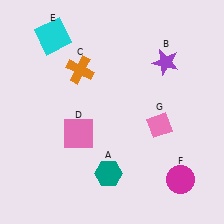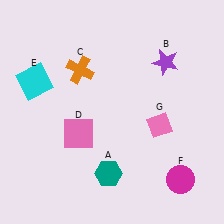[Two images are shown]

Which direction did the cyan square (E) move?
The cyan square (E) moved down.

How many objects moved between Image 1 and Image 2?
1 object moved between the two images.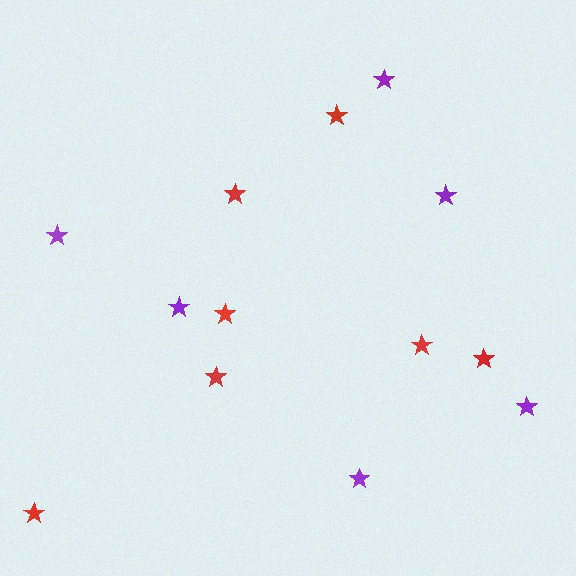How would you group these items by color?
There are 2 groups: one group of red stars (7) and one group of purple stars (6).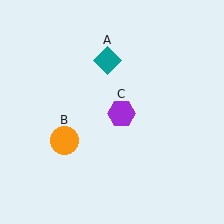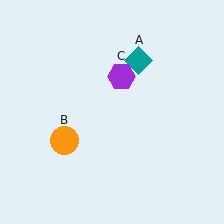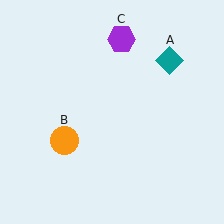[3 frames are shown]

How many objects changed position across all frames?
2 objects changed position: teal diamond (object A), purple hexagon (object C).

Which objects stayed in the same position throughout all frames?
Orange circle (object B) remained stationary.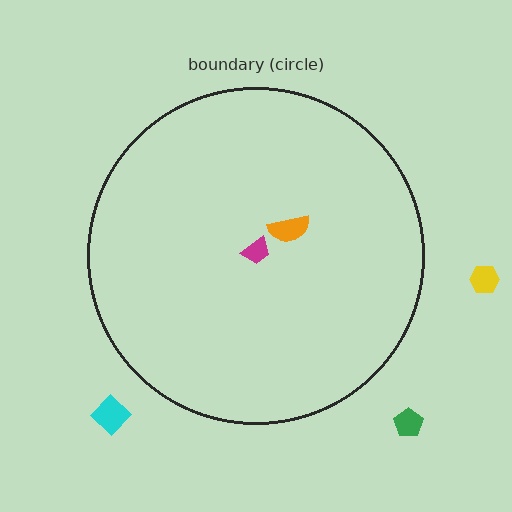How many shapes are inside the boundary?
2 inside, 3 outside.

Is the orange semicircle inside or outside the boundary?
Inside.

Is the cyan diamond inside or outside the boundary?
Outside.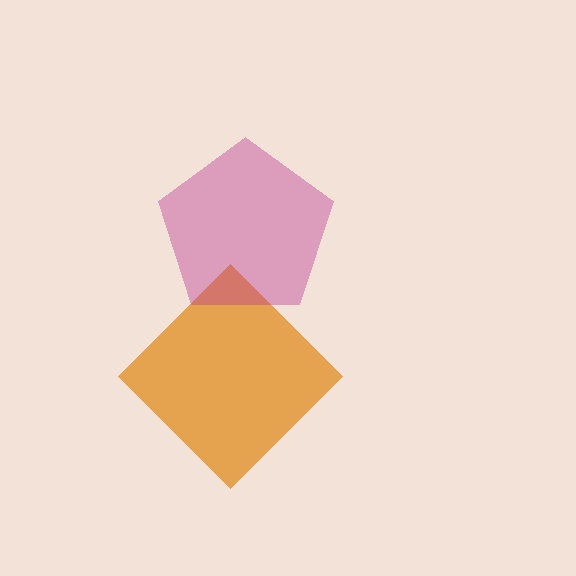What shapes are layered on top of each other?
The layered shapes are: an orange diamond, a magenta pentagon.